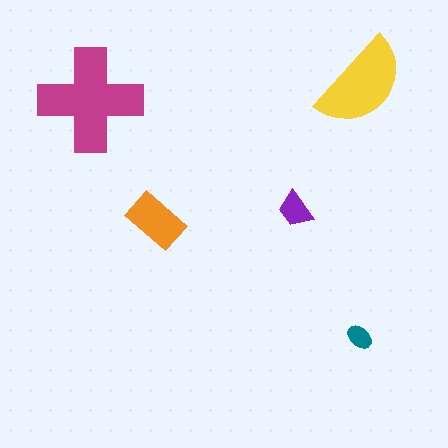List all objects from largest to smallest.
The magenta cross, the yellow semicircle, the orange rectangle, the purple trapezoid, the teal ellipse.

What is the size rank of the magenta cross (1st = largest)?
1st.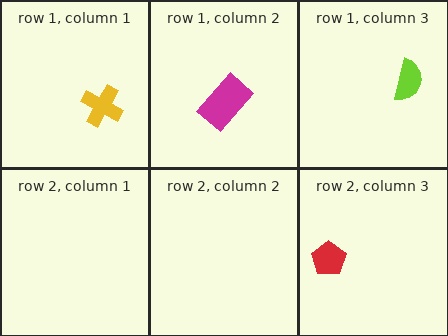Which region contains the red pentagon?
The row 2, column 3 region.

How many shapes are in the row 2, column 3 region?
1.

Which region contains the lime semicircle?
The row 1, column 3 region.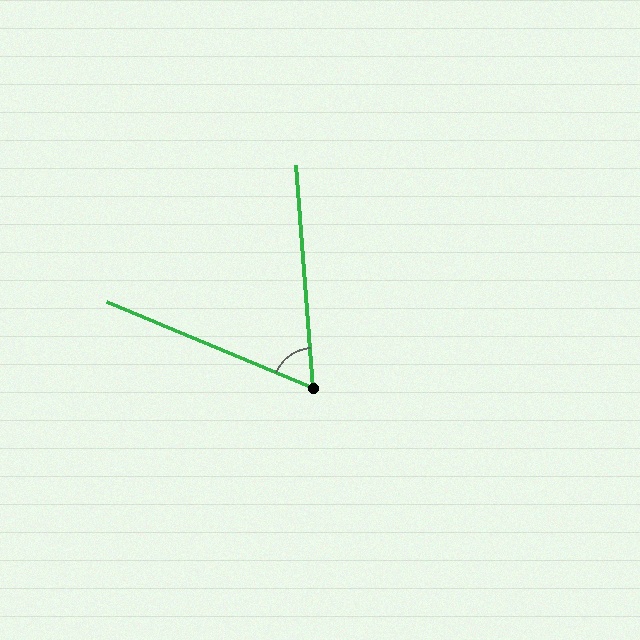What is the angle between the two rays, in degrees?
Approximately 63 degrees.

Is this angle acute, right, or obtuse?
It is acute.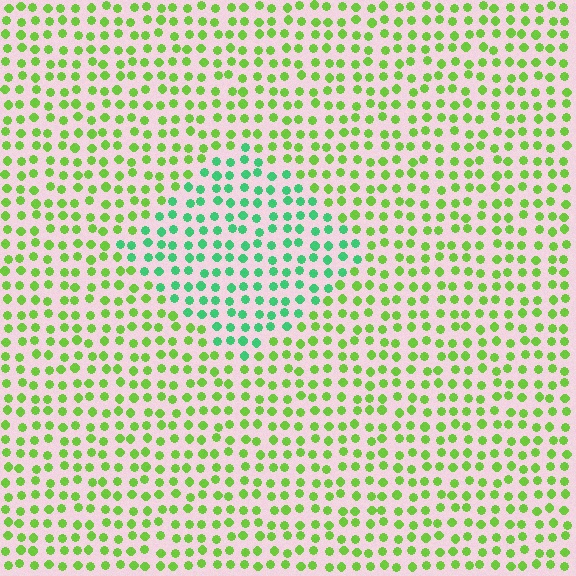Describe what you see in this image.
The image is filled with small lime elements in a uniform arrangement. A diamond-shaped region is visible where the elements are tinted to a slightly different hue, forming a subtle color boundary.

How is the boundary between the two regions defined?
The boundary is defined purely by a slight shift in hue (about 44 degrees). Spacing, size, and orientation are identical on both sides.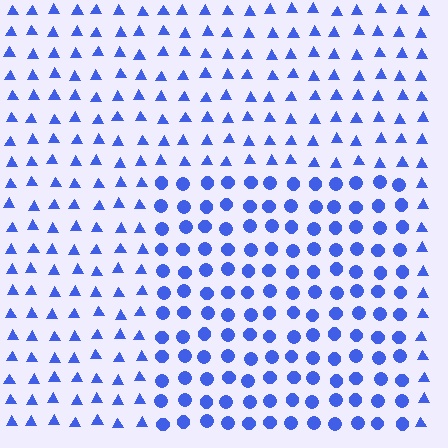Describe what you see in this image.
The image is filled with small blue elements arranged in a uniform grid. A rectangle-shaped region contains circles, while the surrounding area contains triangles. The boundary is defined purely by the change in element shape.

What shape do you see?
I see a rectangle.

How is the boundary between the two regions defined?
The boundary is defined by a change in element shape: circles inside vs. triangles outside. All elements share the same color and spacing.